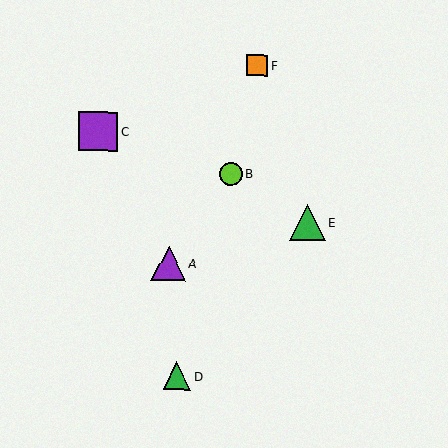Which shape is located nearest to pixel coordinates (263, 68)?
The orange square (labeled F) at (257, 66) is nearest to that location.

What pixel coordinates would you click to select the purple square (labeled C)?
Click at (99, 131) to select the purple square C.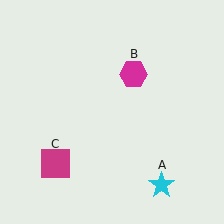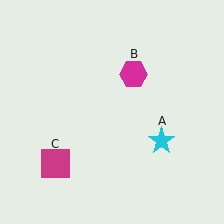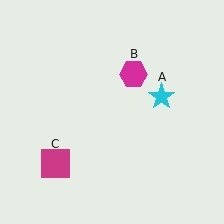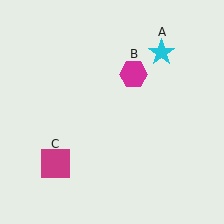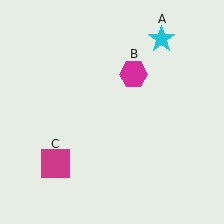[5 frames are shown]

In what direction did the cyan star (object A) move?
The cyan star (object A) moved up.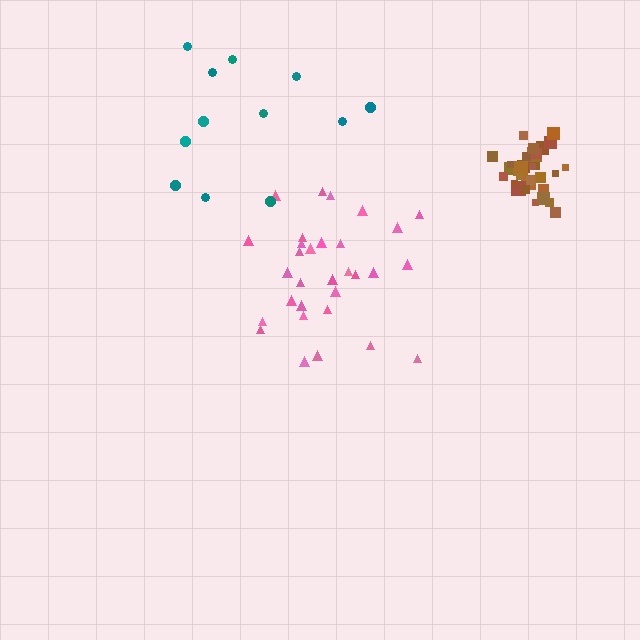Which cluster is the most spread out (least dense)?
Teal.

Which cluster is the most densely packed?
Brown.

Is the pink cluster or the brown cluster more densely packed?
Brown.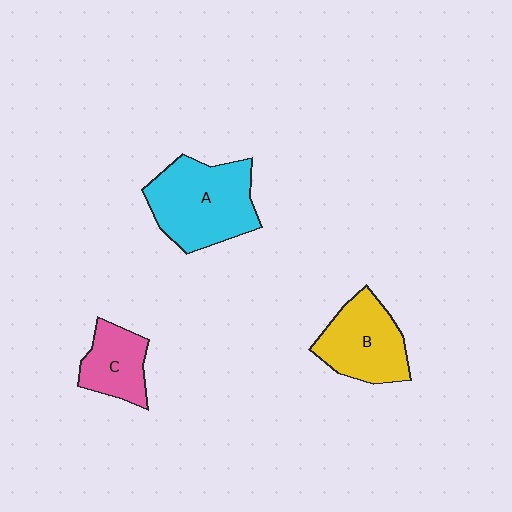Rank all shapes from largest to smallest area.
From largest to smallest: A (cyan), B (yellow), C (pink).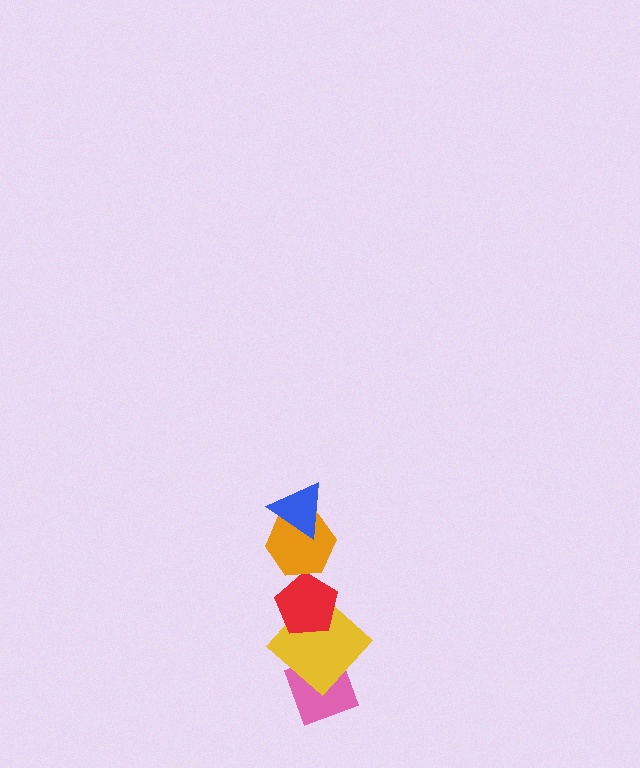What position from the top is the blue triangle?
The blue triangle is 1st from the top.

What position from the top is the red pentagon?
The red pentagon is 3rd from the top.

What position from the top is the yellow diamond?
The yellow diamond is 4th from the top.